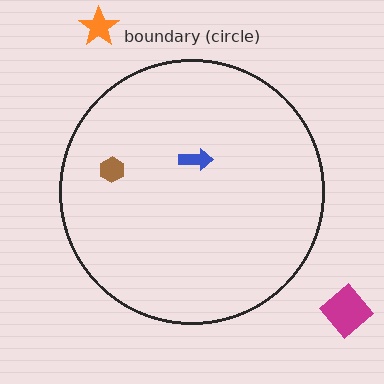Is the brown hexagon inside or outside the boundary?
Inside.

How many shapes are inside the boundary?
2 inside, 2 outside.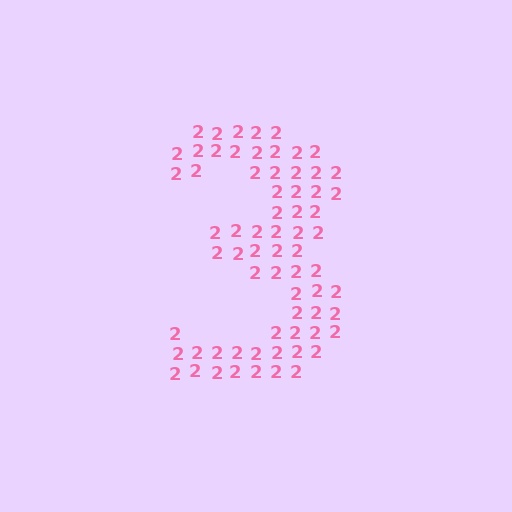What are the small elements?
The small elements are digit 2's.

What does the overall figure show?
The overall figure shows the digit 3.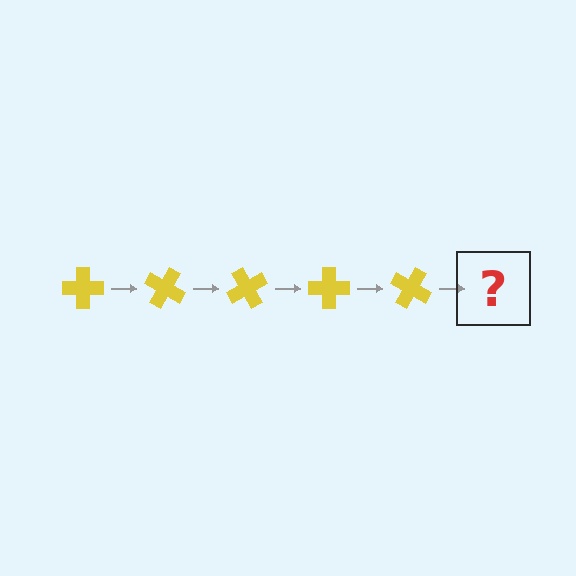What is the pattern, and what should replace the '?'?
The pattern is that the cross rotates 30 degrees each step. The '?' should be a yellow cross rotated 150 degrees.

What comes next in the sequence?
The next element should be a yellow cross rotated 150 degrees.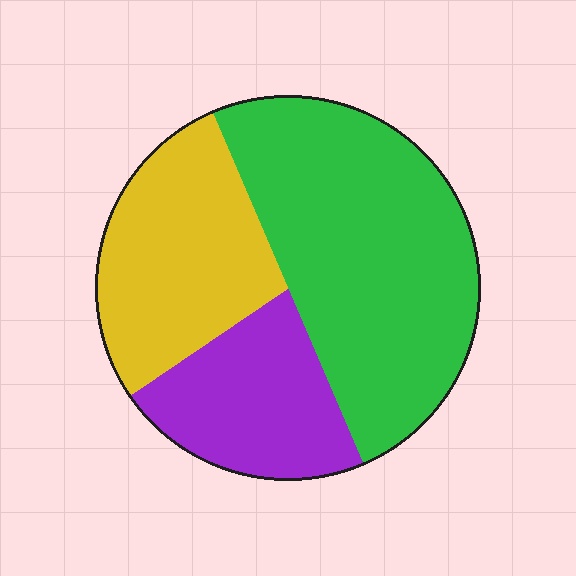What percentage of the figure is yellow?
Yellow takes up between a sixth and a third of the figure.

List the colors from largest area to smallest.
From largest to smallest: green, yellow, purple.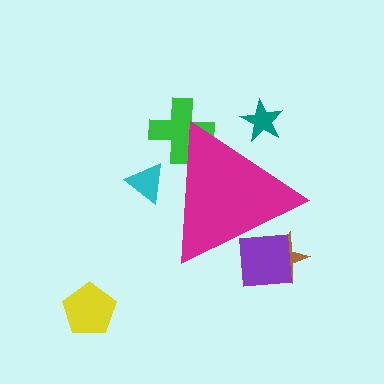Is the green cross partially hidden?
Yes, the green cross is partially hidden behind the magenta triangle.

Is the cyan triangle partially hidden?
Yes, the cyan triangle is partially hidden behind the magenta triangle.